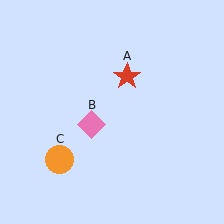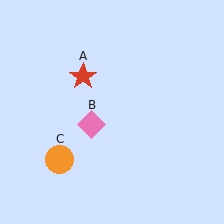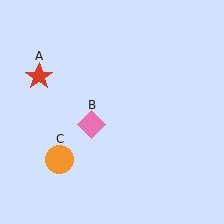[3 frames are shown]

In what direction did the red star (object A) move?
The red star (object A) moved left.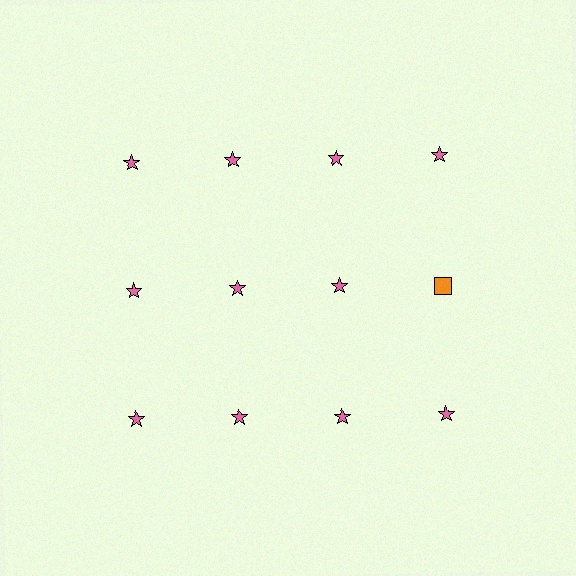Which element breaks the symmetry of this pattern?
The orange square in the second row, second from right column breaks the symmetry. All other shapes are pink stars.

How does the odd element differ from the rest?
It differs in both color (orange instead of pink) and shape (square instead of star).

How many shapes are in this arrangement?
There are 12 shapes arranged in a grid pattern.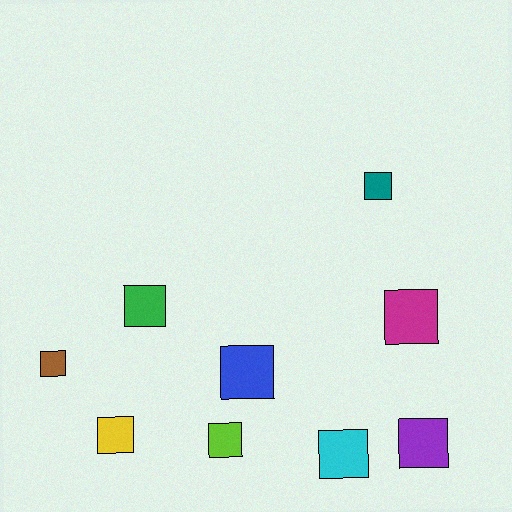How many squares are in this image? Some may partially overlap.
There are 9 squares.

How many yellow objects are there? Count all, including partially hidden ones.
There is 1 yellow object.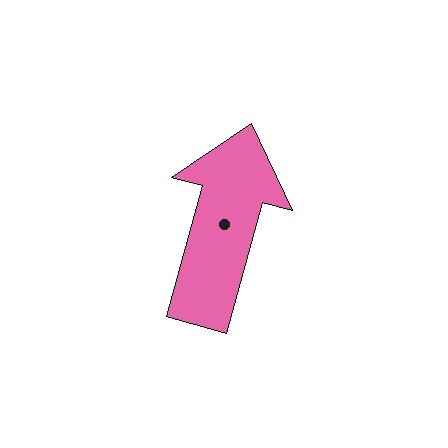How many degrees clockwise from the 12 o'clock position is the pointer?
Approximately 15 degrees.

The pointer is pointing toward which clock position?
Roughly 1 o'clock.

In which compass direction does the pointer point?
North.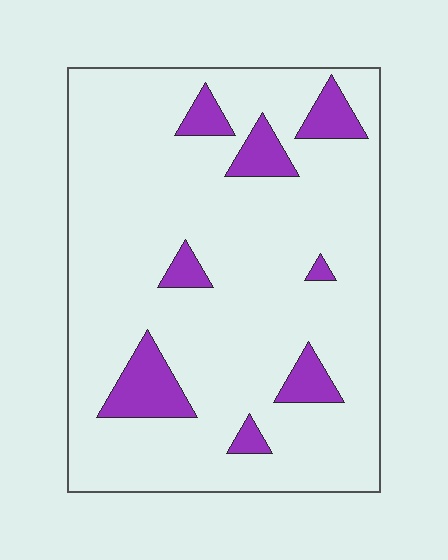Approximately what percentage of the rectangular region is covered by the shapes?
Approximately 10%.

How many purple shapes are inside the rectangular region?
8.